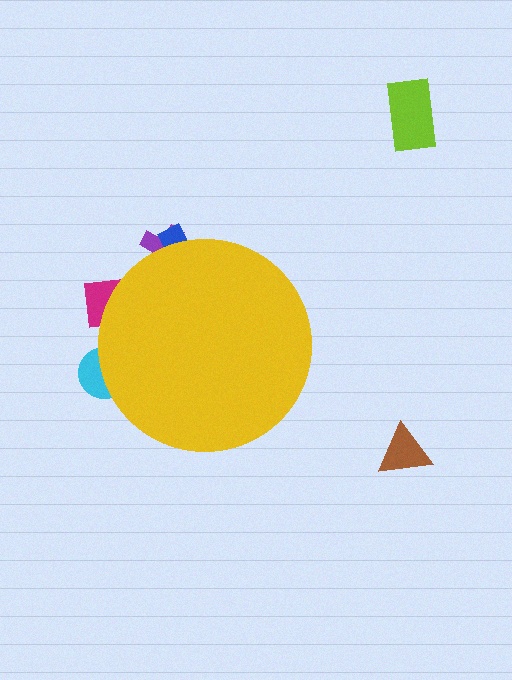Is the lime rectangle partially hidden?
No, the lime rectangle is fully visible.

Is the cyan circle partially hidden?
Yes, the cyan circle is partially hidden behind the yellow circle.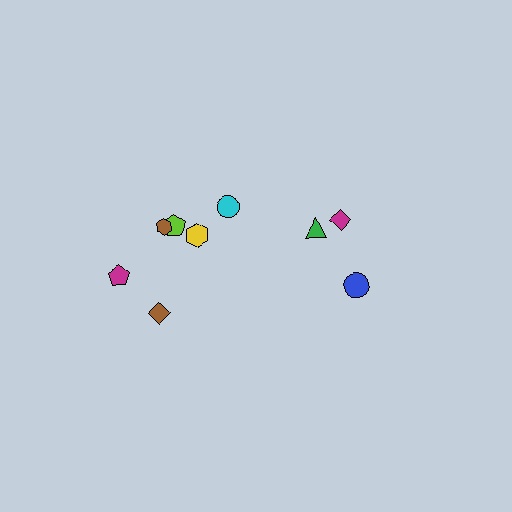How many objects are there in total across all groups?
There are 9 objects.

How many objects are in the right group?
There are 3 objects.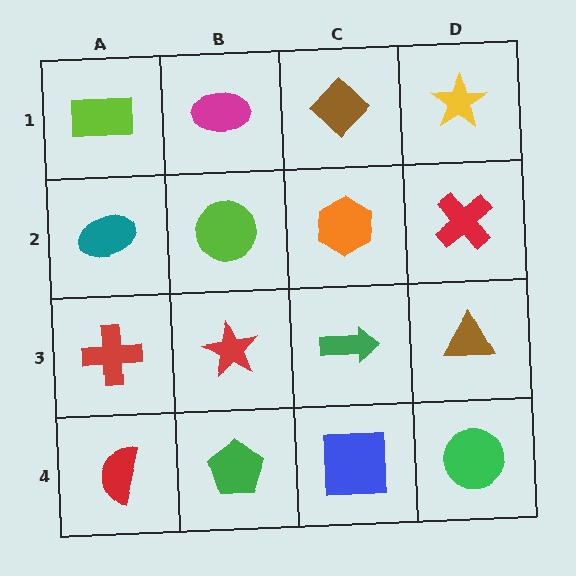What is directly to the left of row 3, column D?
A green arrow.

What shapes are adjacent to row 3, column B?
A lime circle (row 2, column B), a green pentagon (row 4, column B), a red cross (row 3, column A), a green arrow (row 3, column C).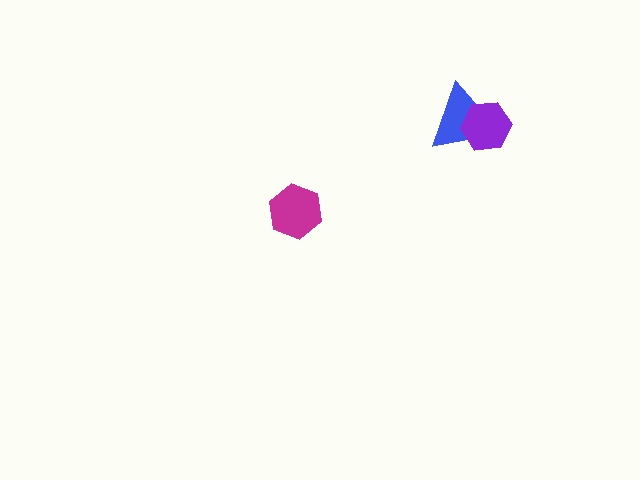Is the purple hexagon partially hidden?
No, no other shape covers it.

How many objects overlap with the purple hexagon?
1 object overlaps with the purple hexagon.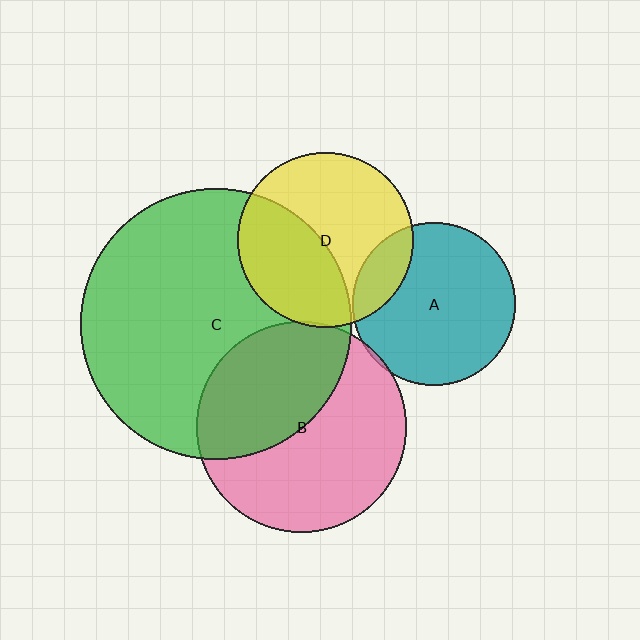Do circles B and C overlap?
Yes.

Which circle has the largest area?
Circle C (green).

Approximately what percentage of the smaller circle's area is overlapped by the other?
Approximately 45%.